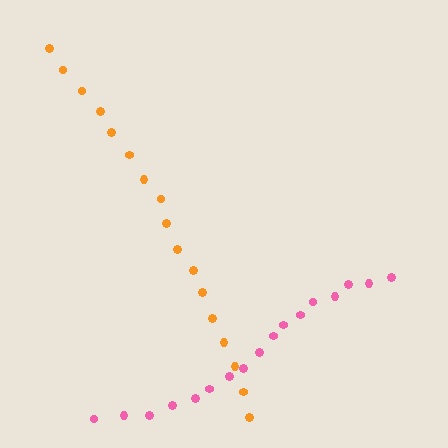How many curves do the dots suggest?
There are 2 distinct paths.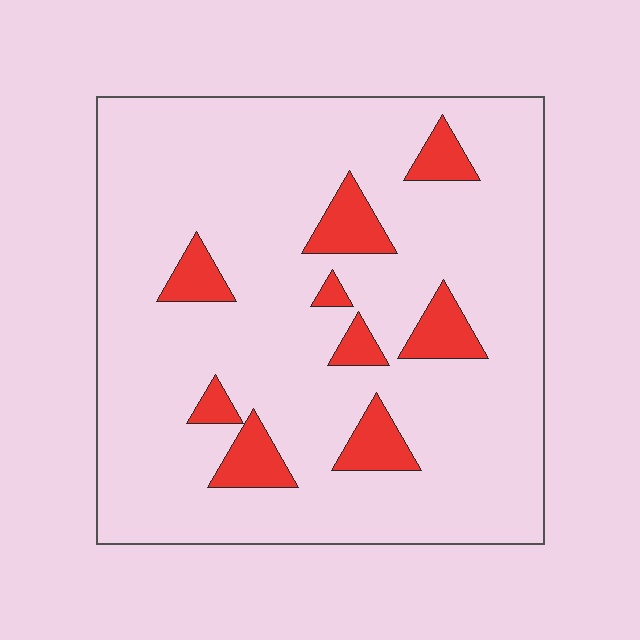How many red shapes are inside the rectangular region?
9.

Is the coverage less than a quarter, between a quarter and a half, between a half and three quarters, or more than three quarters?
Less than a quarter.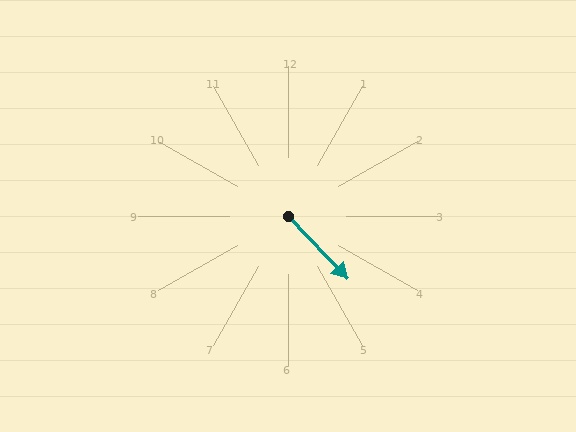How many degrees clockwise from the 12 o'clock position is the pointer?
Approximately 136 degrees.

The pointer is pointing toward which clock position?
Roughly 5 o'clock.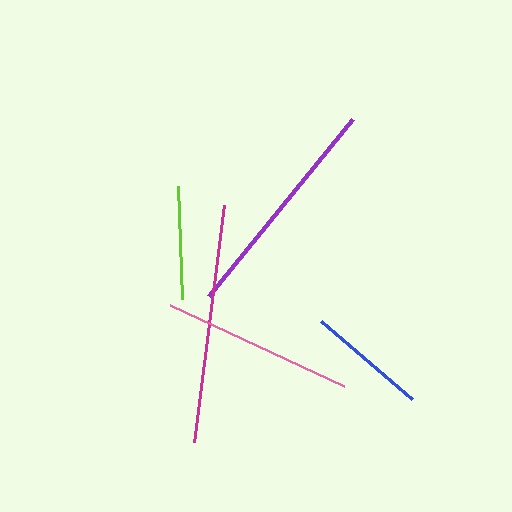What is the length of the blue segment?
The blue segment is approximately 120 pixels long.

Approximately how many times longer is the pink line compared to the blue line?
The pink line is approximately 1.6 times the length of the blue line.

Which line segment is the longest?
The magenta line is the longest at approximately 240 pixels.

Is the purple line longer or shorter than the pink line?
The purple line is longer than the pink line.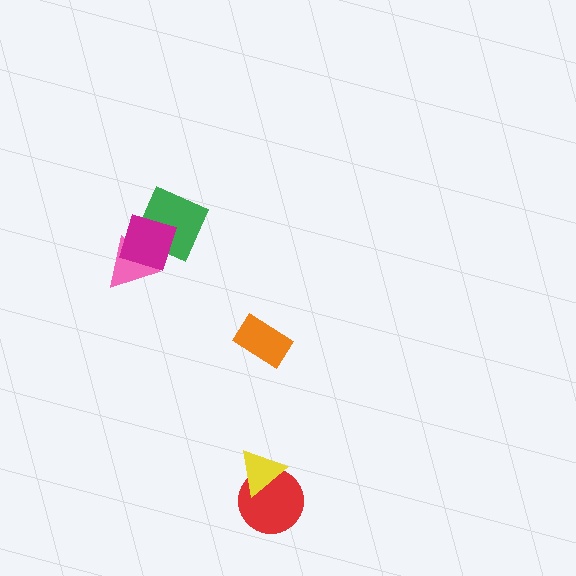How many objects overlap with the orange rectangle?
0 objects overlap with the orange rectangle.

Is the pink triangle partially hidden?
Yes, it is partially covered by another shape.